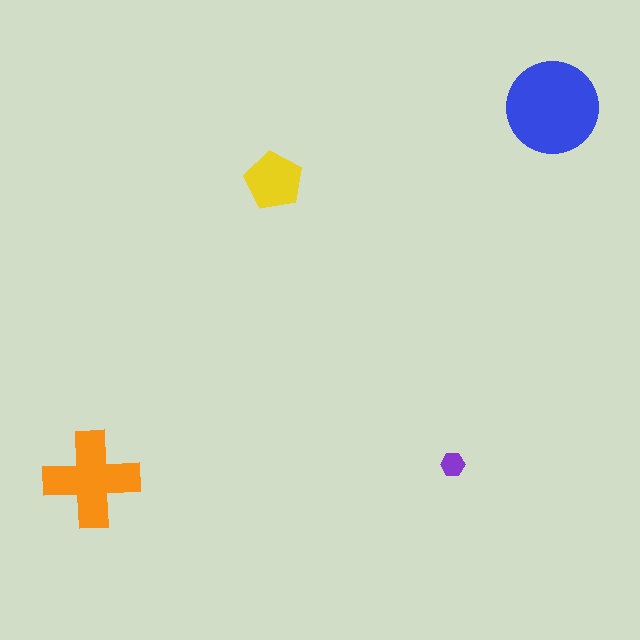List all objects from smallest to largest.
The purple hexagon, the yellow pentagon, the orange cross, the blue circle.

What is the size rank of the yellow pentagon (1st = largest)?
3rd.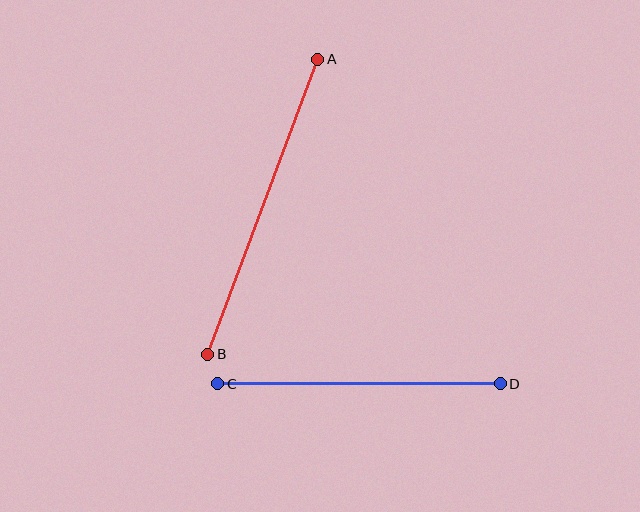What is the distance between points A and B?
The distance is approximately 315 pixels.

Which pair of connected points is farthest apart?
Points A and B are farthest apart.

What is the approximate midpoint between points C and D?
The midpoint is at approximately (359, 384) pixels.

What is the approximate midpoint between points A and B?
The midpoint is at approximately (263, 207) pixels.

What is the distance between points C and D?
The distance is approximately 283 pixels.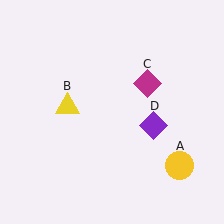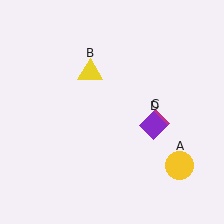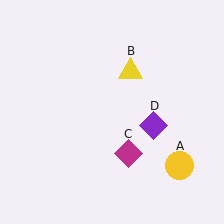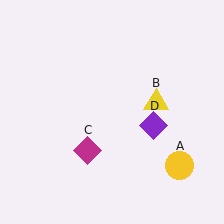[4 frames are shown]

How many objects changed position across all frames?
2 objects changed position: yellow triangle (object B), magenta diamond (object C).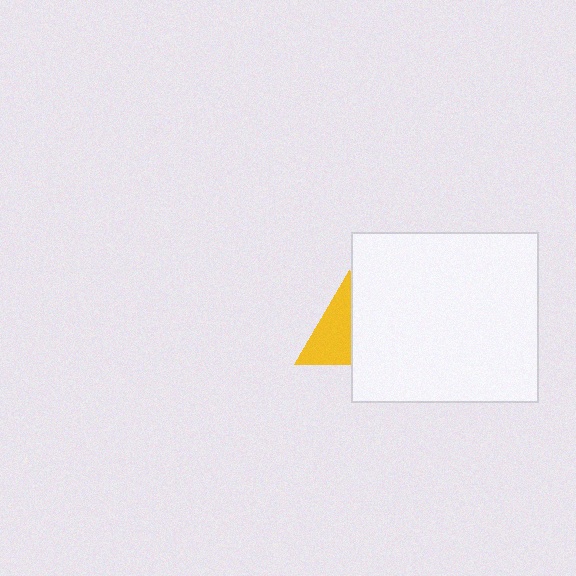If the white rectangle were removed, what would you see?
You would see the complete yellow triangle.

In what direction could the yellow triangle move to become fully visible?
The yellow triangle could move left. That would shift it out from behind the white rectangle entirely.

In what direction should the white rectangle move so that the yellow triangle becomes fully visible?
The white rectangle should move right. That is the shortest direction to clear the overlap and leave the yellow triangle fully visible.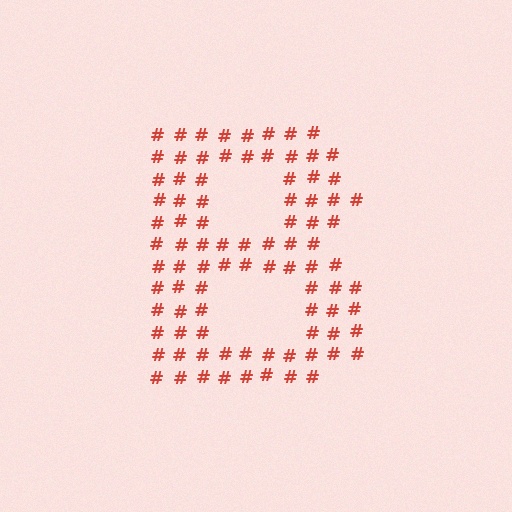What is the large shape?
The large shape is the letter B.